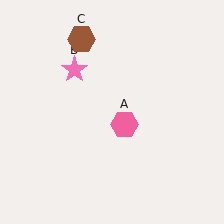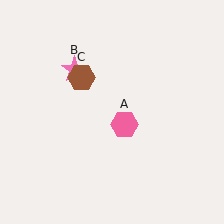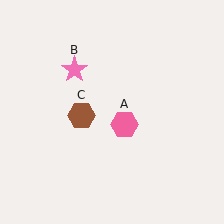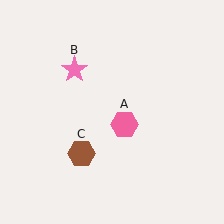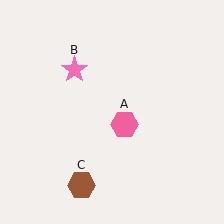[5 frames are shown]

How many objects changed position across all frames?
1 object changed position: brown hexagon (object C).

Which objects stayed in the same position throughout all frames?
Pink hexagon (object A) and pink star (object B) remained stationary.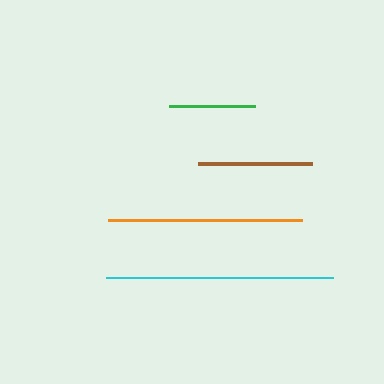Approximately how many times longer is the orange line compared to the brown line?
The orange line is approximately 1.7 times the length of the brown line.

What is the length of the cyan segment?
The cyan segment is approximately 227 pixels long.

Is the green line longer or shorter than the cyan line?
The cyan line is longer than the green line.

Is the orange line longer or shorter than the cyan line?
The cyan line is longer than the orange line.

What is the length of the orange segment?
The orange segment is approximately 194 pixels long.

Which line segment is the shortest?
The green line is the shortest at approximately 86 pixels.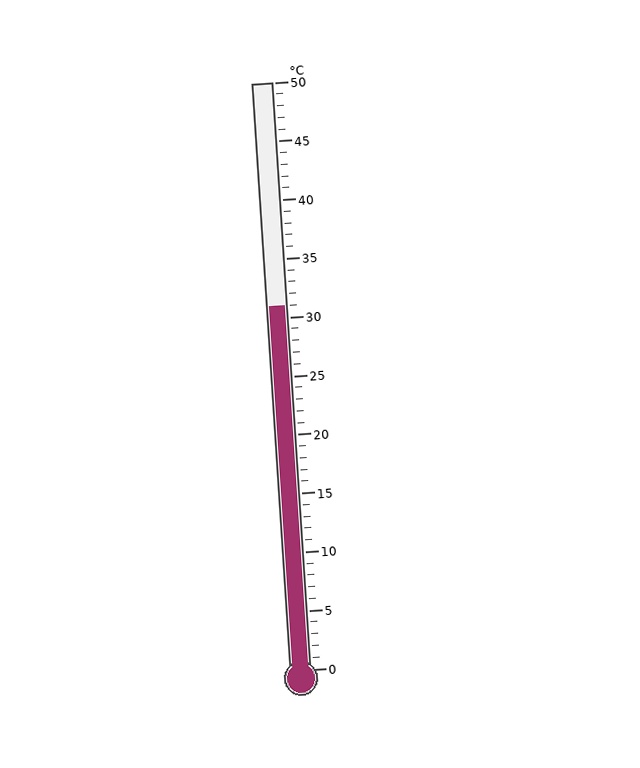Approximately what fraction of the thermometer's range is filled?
The thermometer is filled to approximately 60% of its range.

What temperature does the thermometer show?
The thermometer shows approximately 31°C.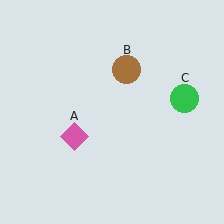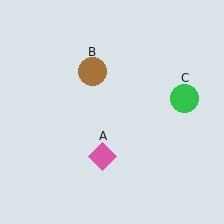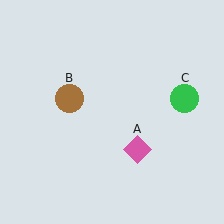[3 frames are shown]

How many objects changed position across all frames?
2 objects changed position: pink diamond (object A), brown circle (object B).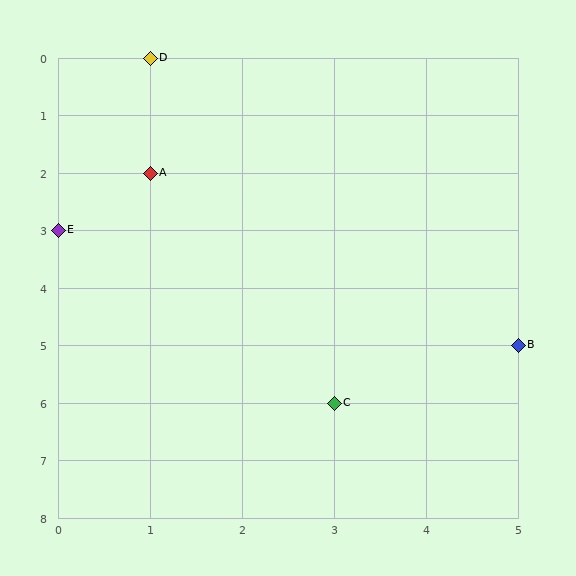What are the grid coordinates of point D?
Point D is at grid coordinates (1, 0).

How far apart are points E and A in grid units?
Points E and A are 1 column and 1 row apart (about 1.4 grid units diagonally).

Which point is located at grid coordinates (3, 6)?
Point C is at (3, 6).